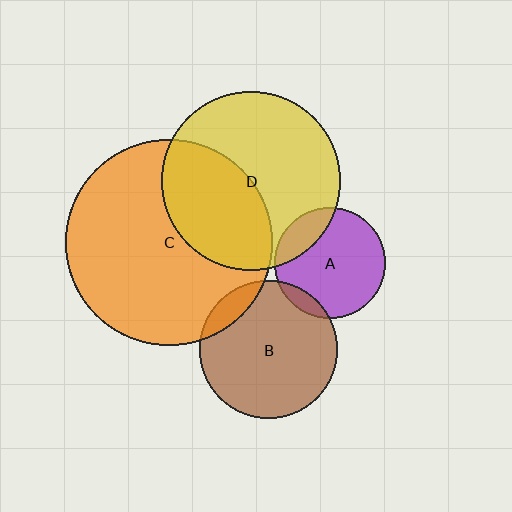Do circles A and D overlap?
Yes.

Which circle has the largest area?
Circle C (orange).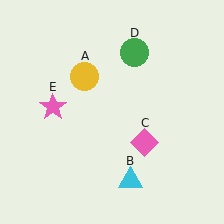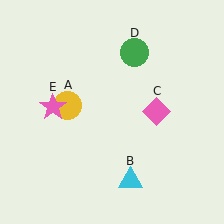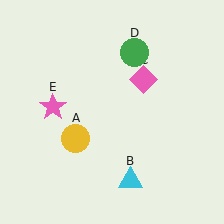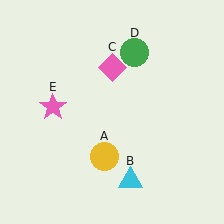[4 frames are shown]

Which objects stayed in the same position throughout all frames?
Cyan triangle (object B) and green circle (object D) and pink star (object E) remained stationary.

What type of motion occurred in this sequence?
The yellow circle (object A), pink diamond (object C) rotated counterclockwise around the center of the scene.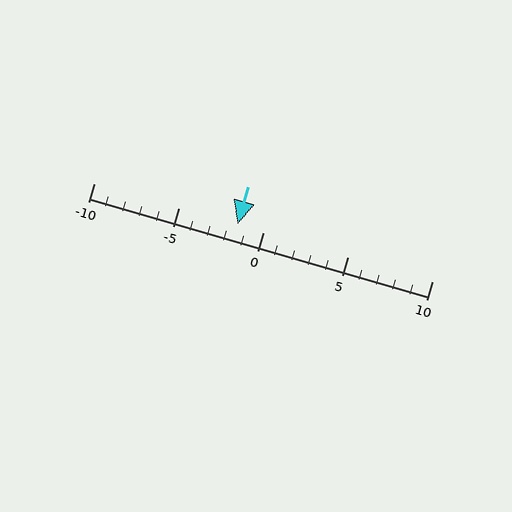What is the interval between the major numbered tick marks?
The major tick marks are spaced 5 units apart.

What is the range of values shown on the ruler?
The ruler shows values from -10 to 10.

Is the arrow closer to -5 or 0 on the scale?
The arrow is closer to 0.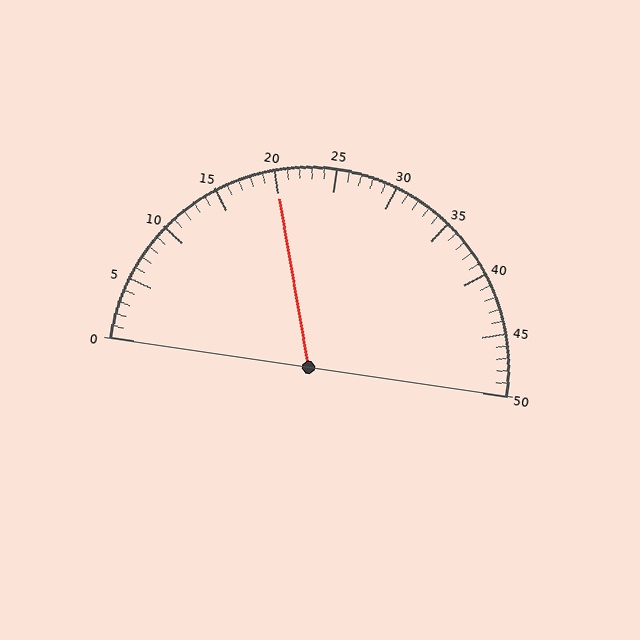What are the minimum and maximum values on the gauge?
The gauge ranges from 0 to 50.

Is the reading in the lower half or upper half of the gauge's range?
The reading is in the lower half of the range (0 to 50).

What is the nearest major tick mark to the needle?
The nearest major tick mark is 20.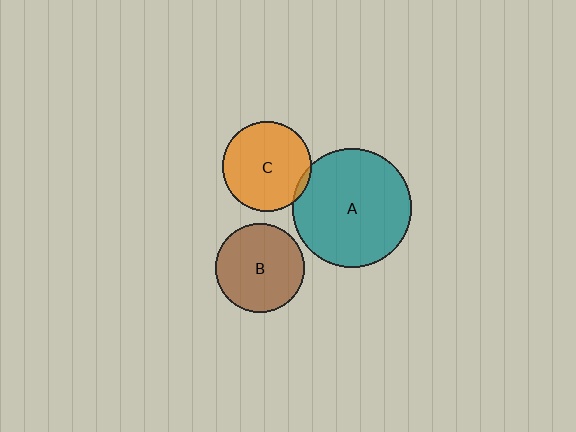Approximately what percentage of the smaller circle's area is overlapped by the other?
Approximately 5%.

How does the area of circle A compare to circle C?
Approximately 1.8 times.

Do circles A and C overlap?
Yes.